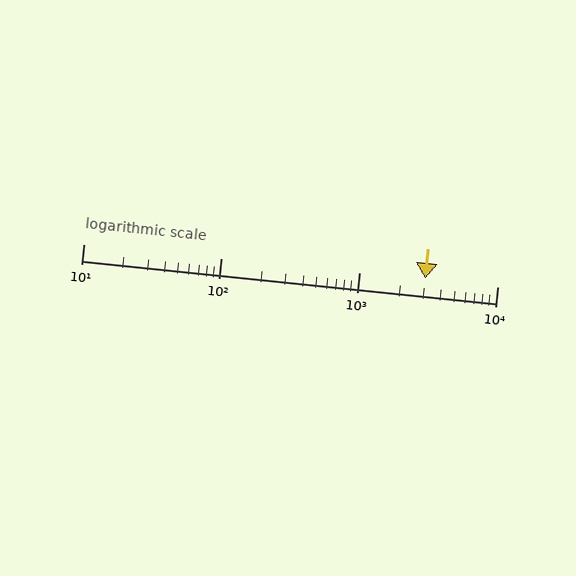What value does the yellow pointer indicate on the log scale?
The pointer indicates approximately 3000.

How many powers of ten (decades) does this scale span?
The scale spans 3 decades, from 10 to 10000.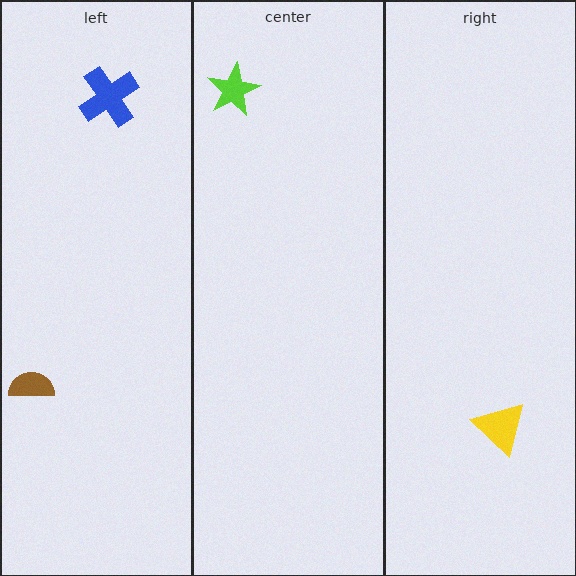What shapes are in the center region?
The lime star.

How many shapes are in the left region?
2.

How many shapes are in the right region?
1.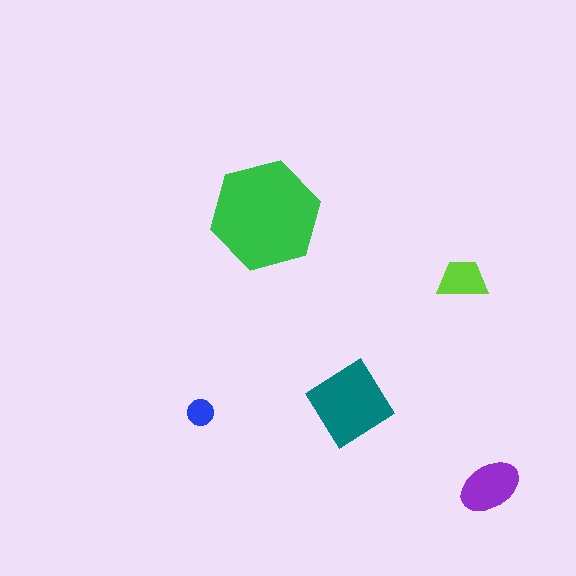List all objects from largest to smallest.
The green hexagon, the teal diamond, the purple ellipse, the lime trapezoid, the blue circle.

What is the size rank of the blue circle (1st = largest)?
5th.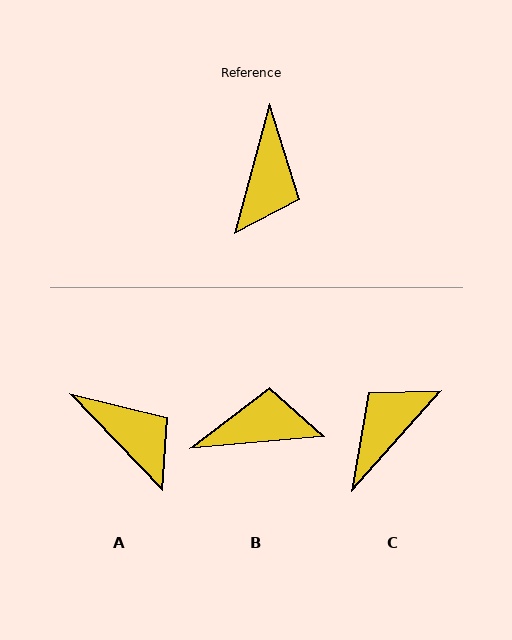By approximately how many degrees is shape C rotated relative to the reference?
Approximately 154 degrees counter-clockwise.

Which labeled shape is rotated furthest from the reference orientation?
C, about 154 degrees away.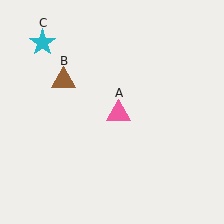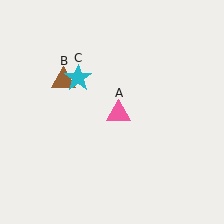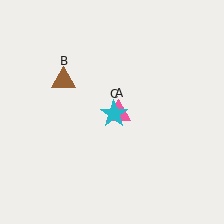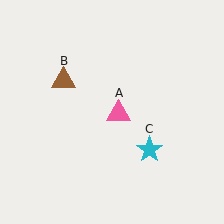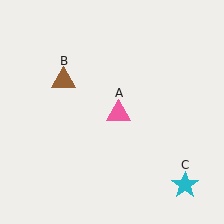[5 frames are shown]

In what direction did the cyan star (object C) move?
The cyan star (object C) moved down and to the right.